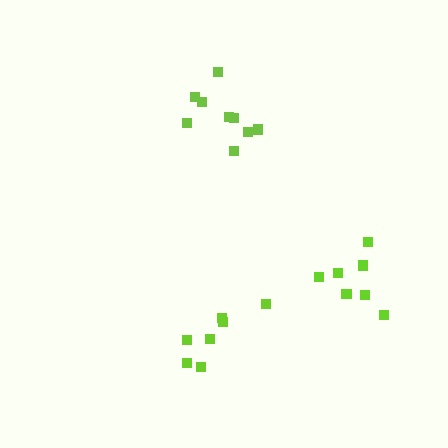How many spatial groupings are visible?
There are 3 spatial groupings.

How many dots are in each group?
Group 1: 7 dots, Group 2: 7 dots, Group 3: 9 dots (23 total).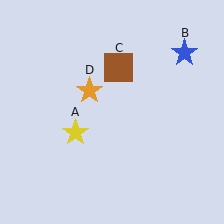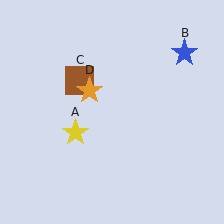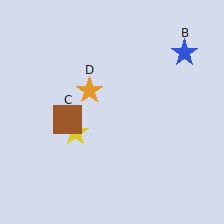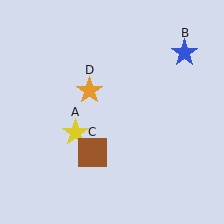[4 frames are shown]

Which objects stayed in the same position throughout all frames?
Yellow star (object A) and blue star (object B) and orange star (object D) remained stationary.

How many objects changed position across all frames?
1 object changed position: brown square (object C).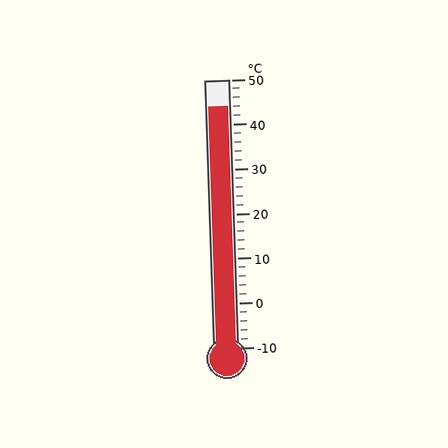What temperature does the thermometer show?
The thermometer shows approximately 44°C.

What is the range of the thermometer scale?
The thermometer scale ranges from -10°C to 50°C.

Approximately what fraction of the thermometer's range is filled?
The thermometer is filled to approximately 90% of its range.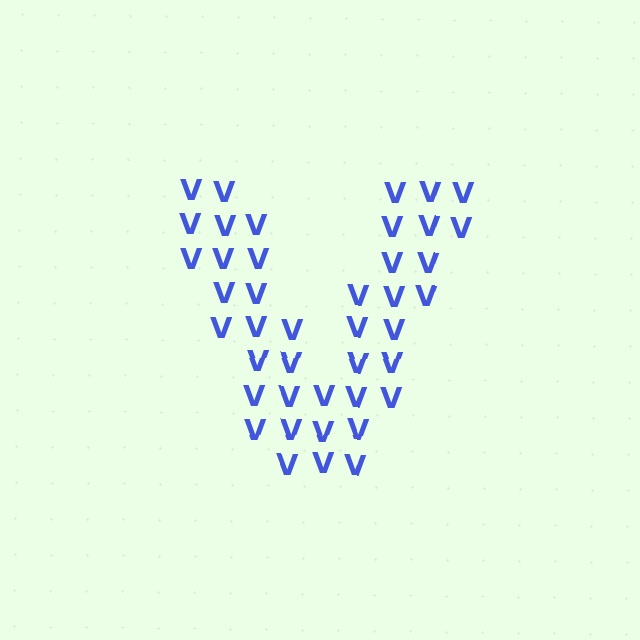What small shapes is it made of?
It is made of small letter V's.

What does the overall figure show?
The overall figure shows the letter V.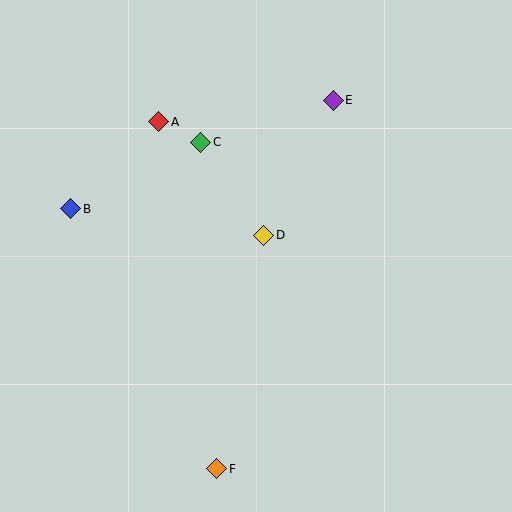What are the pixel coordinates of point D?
Point D is at (264, 235).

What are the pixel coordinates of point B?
Point B is at (71, 209).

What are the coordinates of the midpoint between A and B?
The midpoint between A and B is at (115, 165).